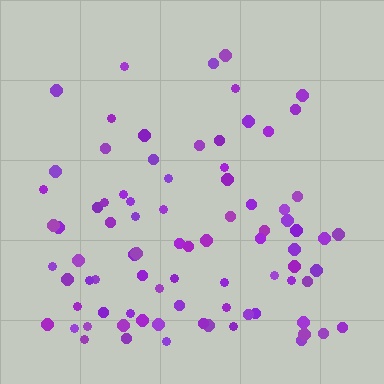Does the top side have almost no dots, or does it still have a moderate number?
Still a moderate number, just noticeably fewer than the bottom.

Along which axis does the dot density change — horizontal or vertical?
Vertical.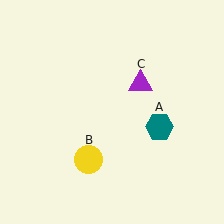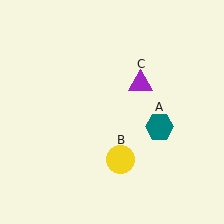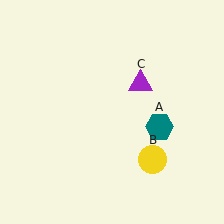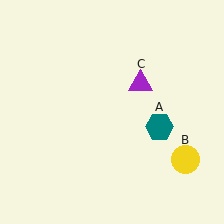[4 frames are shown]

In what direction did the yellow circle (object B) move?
The yellow circle (object B) moved right.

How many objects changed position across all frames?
1 object changed position: yellow circle (object B).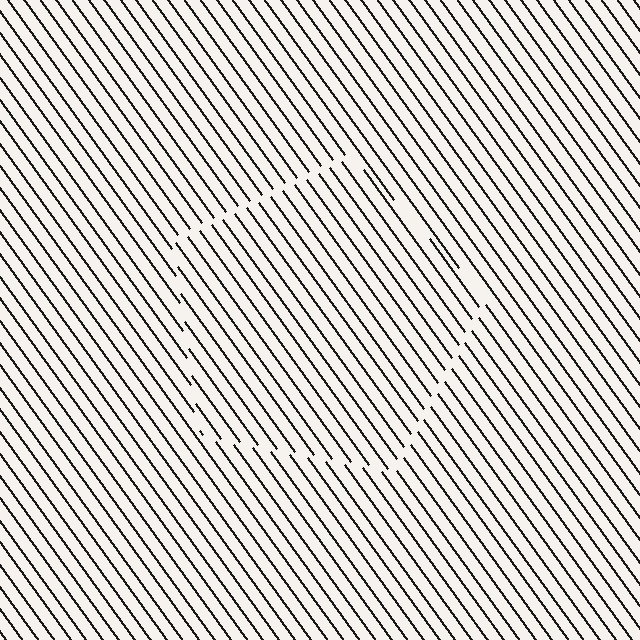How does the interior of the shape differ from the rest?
The interior of the shape contains the same grating, shifted by half a period — the contour is defined by the phase discontinuity where line-ends from the inner and outer gratings abut.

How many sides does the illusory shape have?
5 sides — the line-ends trace a pentagon.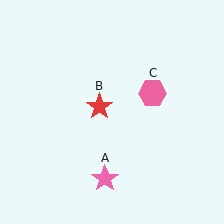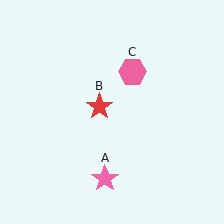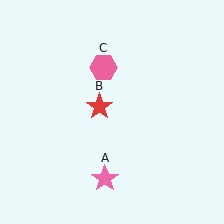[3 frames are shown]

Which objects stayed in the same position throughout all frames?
Pink star (object A) and red star (object B) remained stationary.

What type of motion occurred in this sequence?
The pink hexagon (object C) rotated counterclockwise around the center of the scene.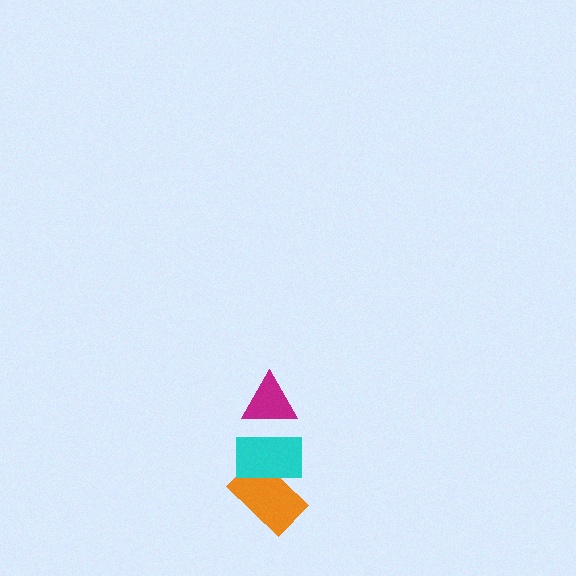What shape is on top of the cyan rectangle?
The magenta triangle is on top of the cyan rectangle.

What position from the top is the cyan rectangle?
The cyan rectangle is 2nd from the top.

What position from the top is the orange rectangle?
The orange rectangle is 3rd from the top.